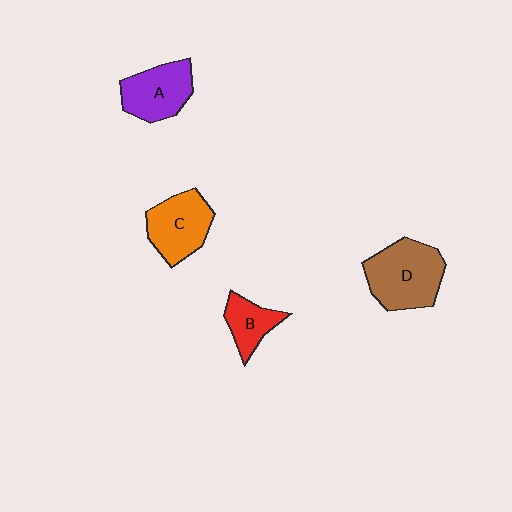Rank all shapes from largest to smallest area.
From largest to smallest: D (brown), C (orange), A (purple), B (red).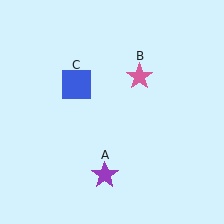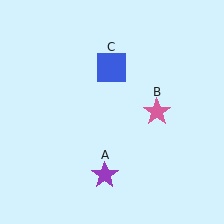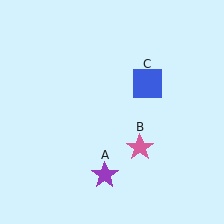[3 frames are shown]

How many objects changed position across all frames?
2 objects changed position: pink star (object B), blue square (object C).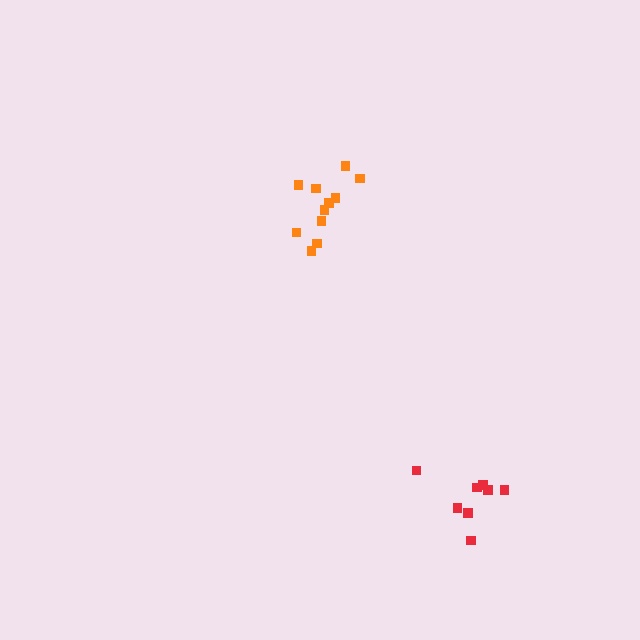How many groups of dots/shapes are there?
There are 2 groups.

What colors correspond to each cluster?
The clusters are colored: orange, red.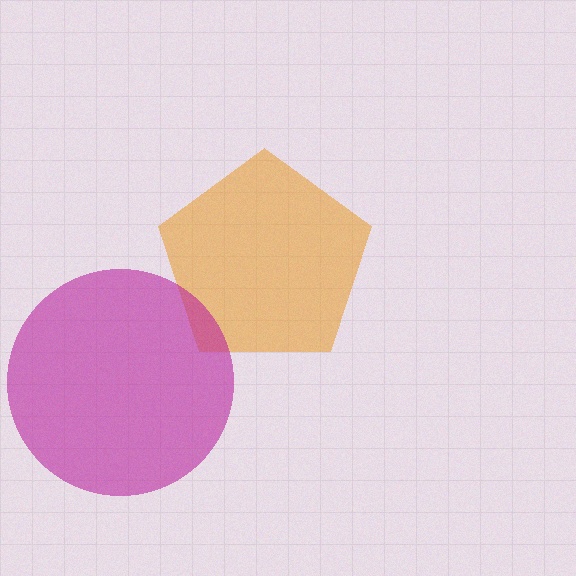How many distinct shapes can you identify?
There are 2 distinct shapes: an orange pentagon, a magenta circle.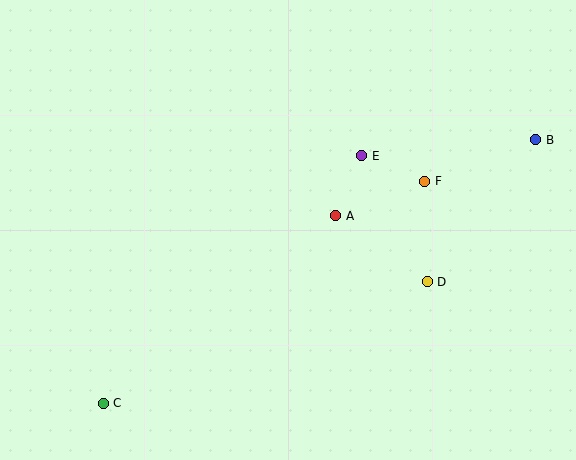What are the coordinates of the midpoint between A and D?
The midpoint between A and D is at (381, 249).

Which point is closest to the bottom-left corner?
Point C is closest to the bottom-left corner.